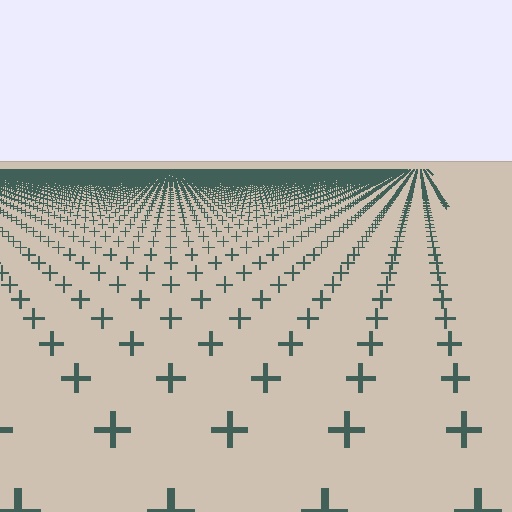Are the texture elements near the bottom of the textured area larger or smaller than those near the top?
Larger. Near the bottom, elements are closer to the viewer and appear at a bigger on-screen size.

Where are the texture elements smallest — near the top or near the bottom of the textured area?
Near the top.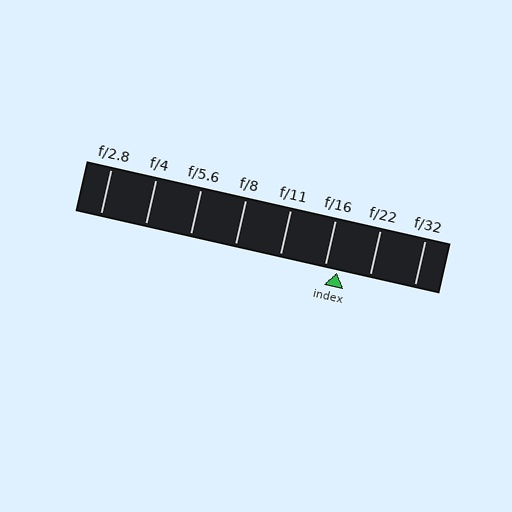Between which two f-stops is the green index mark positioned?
The index mark is between f/16 and f/22.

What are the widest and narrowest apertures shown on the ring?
The widest aperture shown is f/2.8 and the narrowest is f/32.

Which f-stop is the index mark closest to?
The index mark is closest to f/16.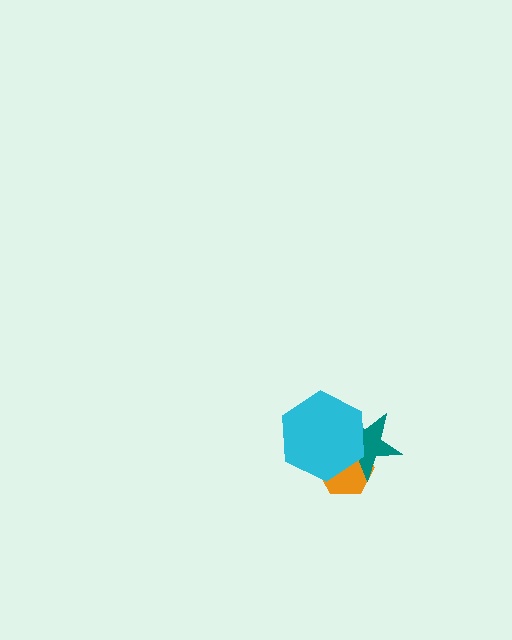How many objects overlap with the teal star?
2 objects overlap with the teal star.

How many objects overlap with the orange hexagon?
2 objects overlap with the orange hexagon.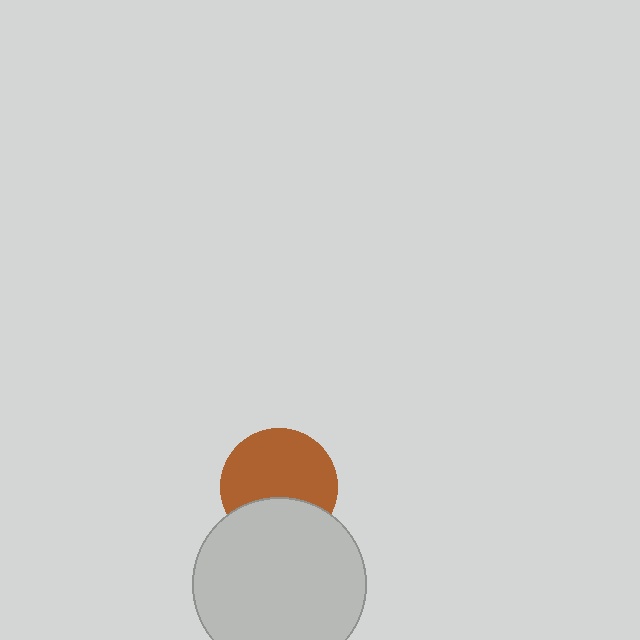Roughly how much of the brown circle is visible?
Most of it is visible (roughly 67%).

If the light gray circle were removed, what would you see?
You would see the complete brown circle.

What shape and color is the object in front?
The object in front is a light gray circle.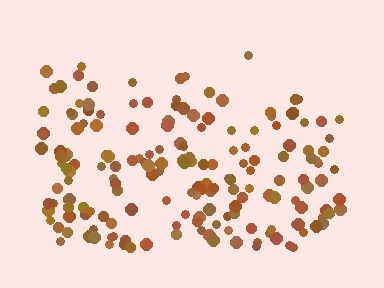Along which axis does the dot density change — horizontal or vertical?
Vertical.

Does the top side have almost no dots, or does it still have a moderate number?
Still a moderate number, just noticeably fewer than the bottom.